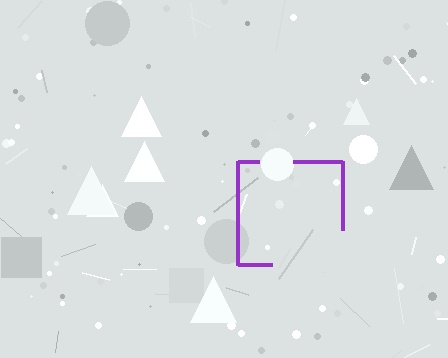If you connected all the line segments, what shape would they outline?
They would outline a square.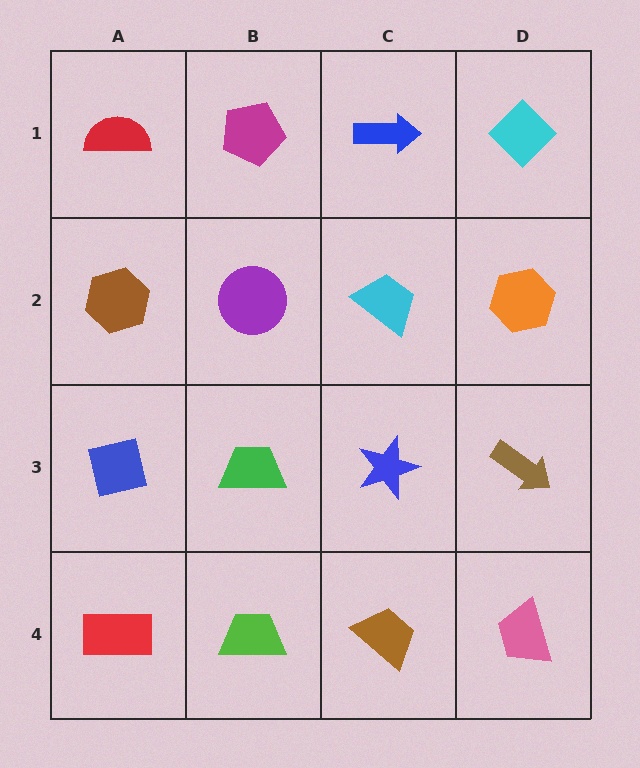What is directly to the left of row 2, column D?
A cyan trapezoid.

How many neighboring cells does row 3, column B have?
4.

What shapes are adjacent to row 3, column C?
A cyan trapezoid (row 2, column C), a brown trapezoid (row 4, column C), a green trapezoid (row 3, column B), a brown arrow (row 3, column D).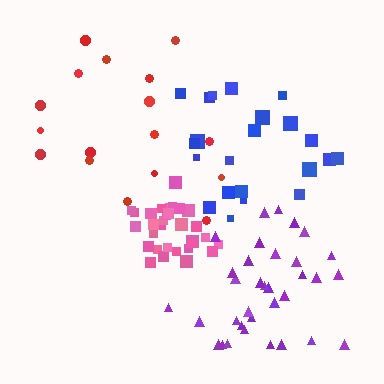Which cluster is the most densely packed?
Pink.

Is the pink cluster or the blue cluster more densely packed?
Pink.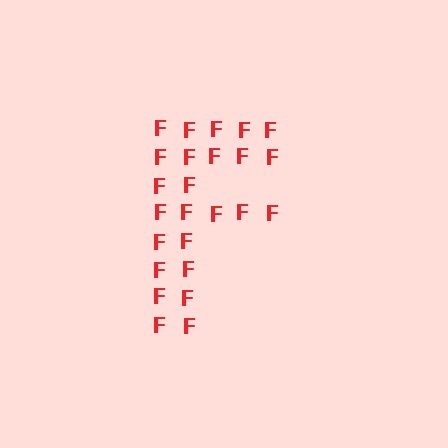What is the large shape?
The large shape is the letter F.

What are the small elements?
The small elements are letter F's.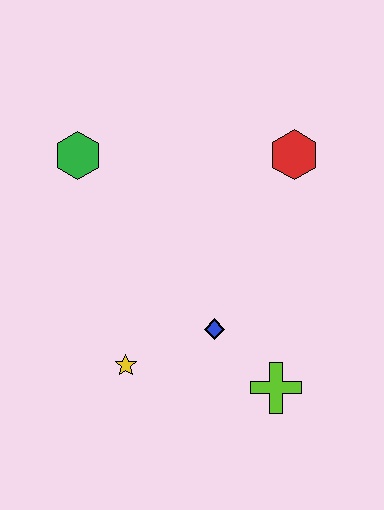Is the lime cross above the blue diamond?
No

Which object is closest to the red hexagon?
The blue diamond is closest to the red hexagon.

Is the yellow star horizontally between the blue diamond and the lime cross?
No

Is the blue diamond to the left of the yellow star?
No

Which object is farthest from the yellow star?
The red hexagon is farthest from the yellow star.